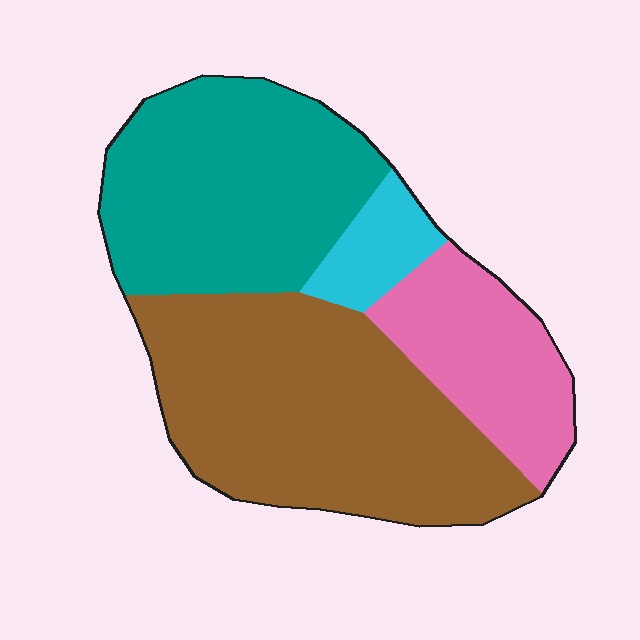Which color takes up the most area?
Brown, at roughly 40%.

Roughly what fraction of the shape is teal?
Teal takes up about one third (1/3) of the shape.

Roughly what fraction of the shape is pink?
Pink covers 18% of the shape.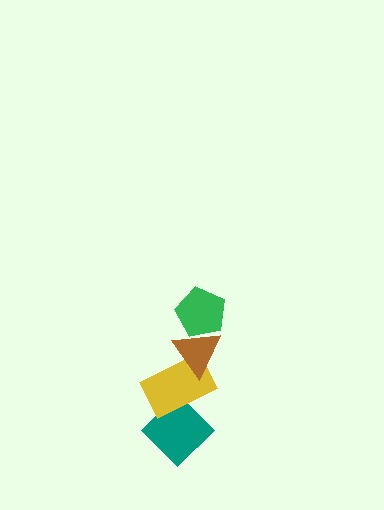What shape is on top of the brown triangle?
The green pentagon is on top of the brown triangle.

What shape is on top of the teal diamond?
The yellow rectangle is on top of the teal diamond.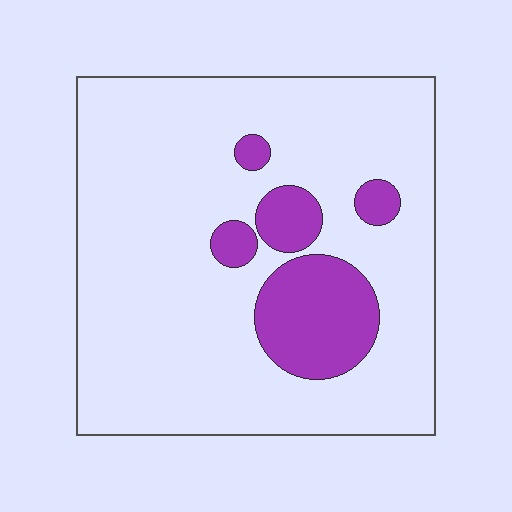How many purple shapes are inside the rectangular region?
5.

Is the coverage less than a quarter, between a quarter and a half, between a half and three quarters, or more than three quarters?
Less than a quarter.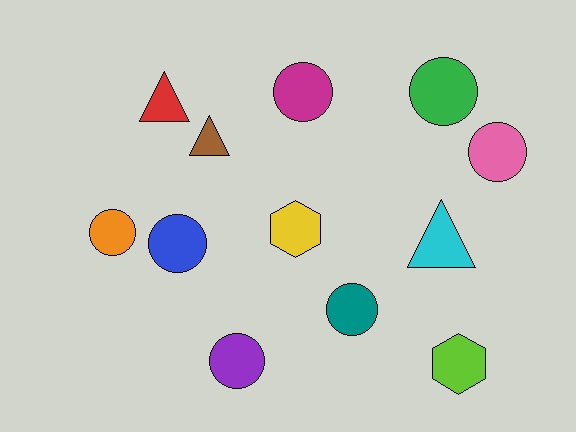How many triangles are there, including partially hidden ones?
There are 3 triangles.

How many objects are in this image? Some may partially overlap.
There are 12 objects.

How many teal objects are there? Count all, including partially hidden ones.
There is 1 teal object.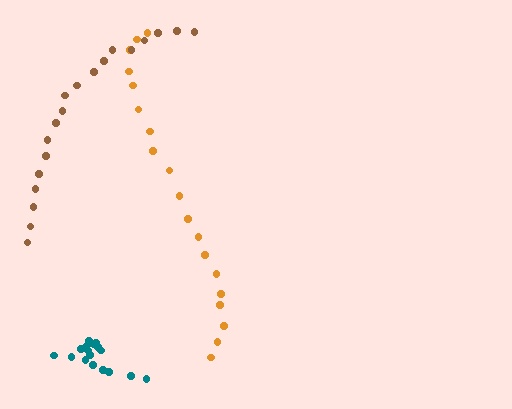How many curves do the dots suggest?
There are 3 distinct paths.